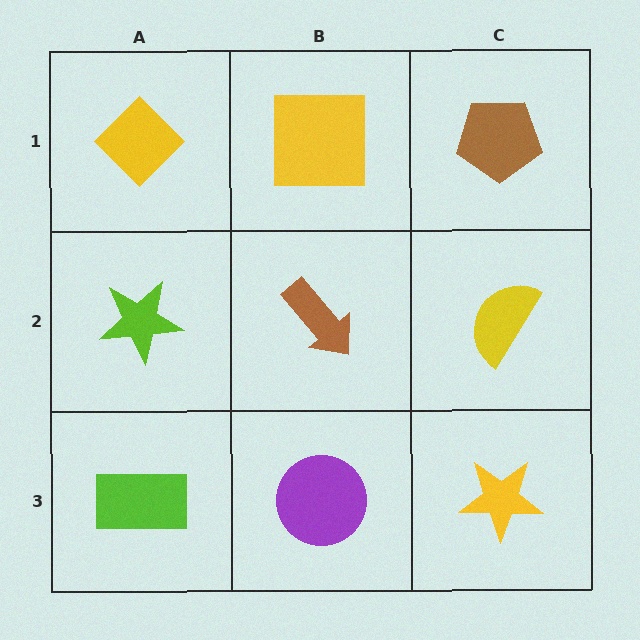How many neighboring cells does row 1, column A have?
2.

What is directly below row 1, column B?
A brown arrow.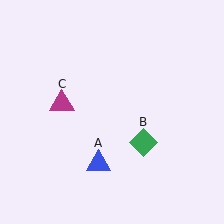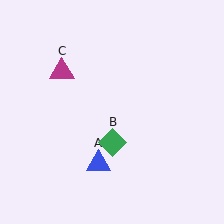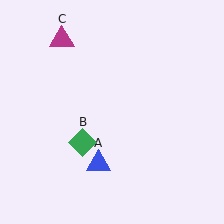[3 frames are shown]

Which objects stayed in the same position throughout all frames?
Blue triangle (object A) remained stationary.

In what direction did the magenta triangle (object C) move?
The magenta triangle (object C) moved up.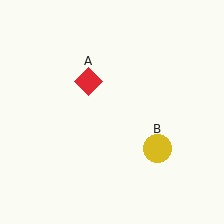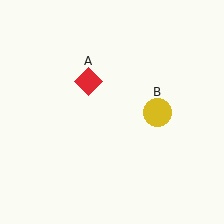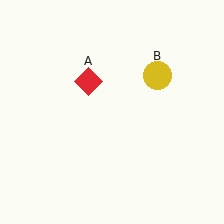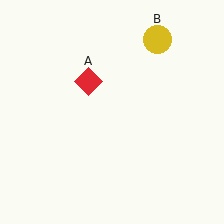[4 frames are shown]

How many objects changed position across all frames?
1 object changed position: yellow circle (object B).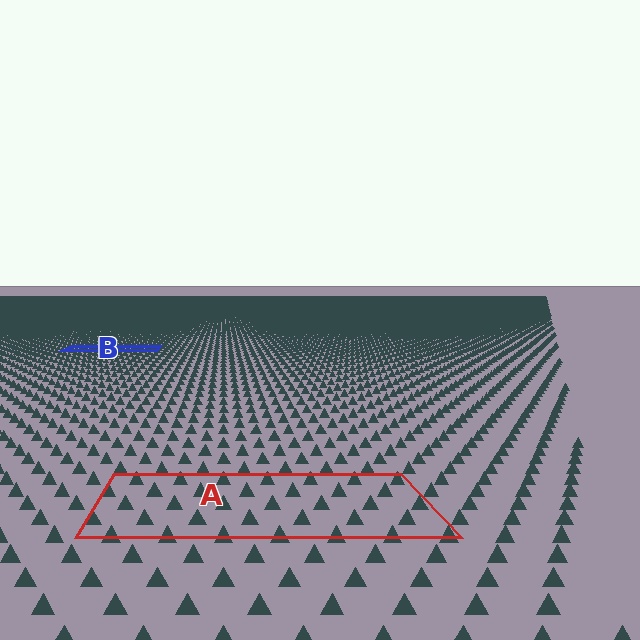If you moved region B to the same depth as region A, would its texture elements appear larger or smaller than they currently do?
They would appear larger. At a closer depth, the same texture elements are projected at a bigger on-screen size.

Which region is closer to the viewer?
Region A is closer. The texture elements there are larger and more spread out.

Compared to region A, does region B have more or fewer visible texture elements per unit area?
Region B has more texture elements per unit area — they are packed more densely because it is farther away.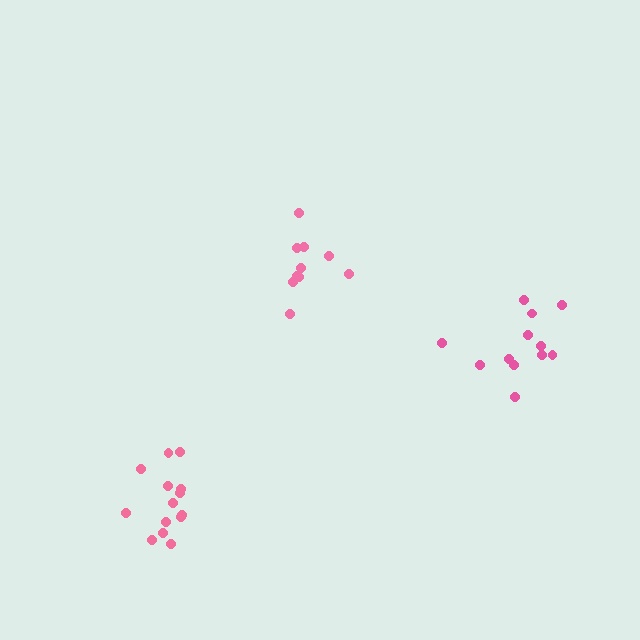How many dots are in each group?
Group 1: 10 dots, Group 2: 14 dots, Group 3: 12 dots (36 total).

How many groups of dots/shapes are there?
There are 3 groups.